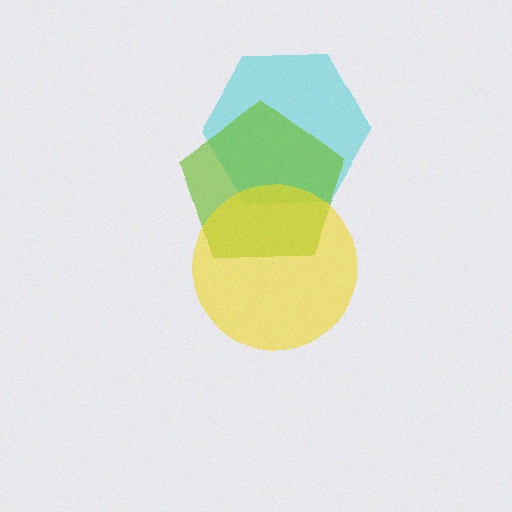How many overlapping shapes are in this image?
There are 3 overlapping shapes in the image.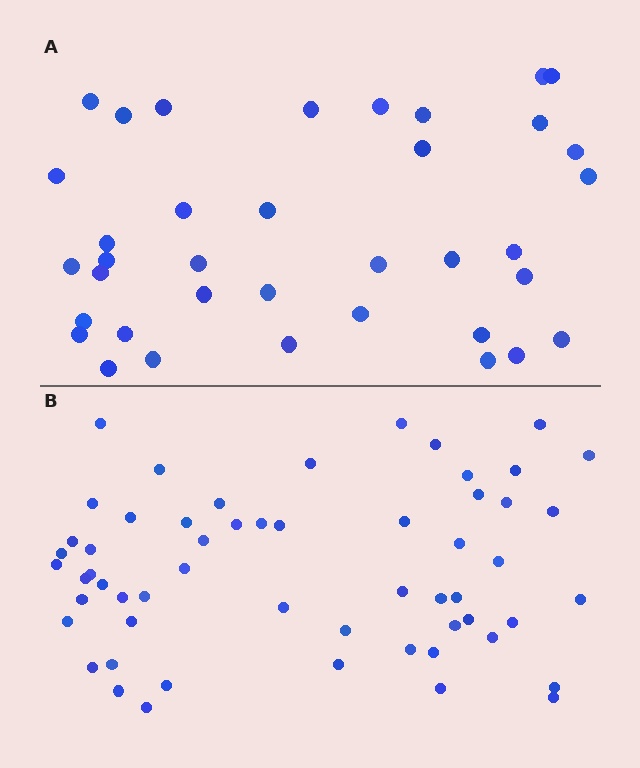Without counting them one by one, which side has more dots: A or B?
Region B (the bottom region) has more dots.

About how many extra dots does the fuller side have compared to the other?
Region B has approximately 20 more dots than region A.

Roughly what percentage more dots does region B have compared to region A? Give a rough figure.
About 55% more.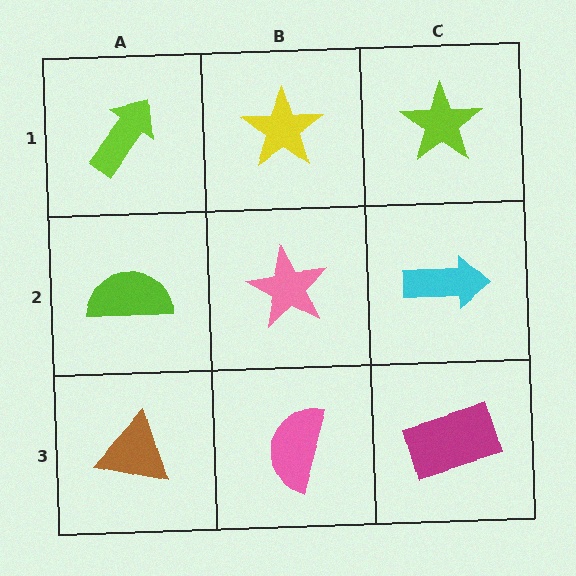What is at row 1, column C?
A lime star.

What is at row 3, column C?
A magenta rectangle.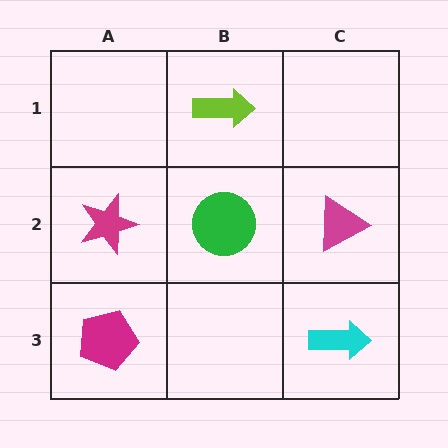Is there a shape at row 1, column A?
No, that cell is empty.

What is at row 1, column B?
A lime arrow.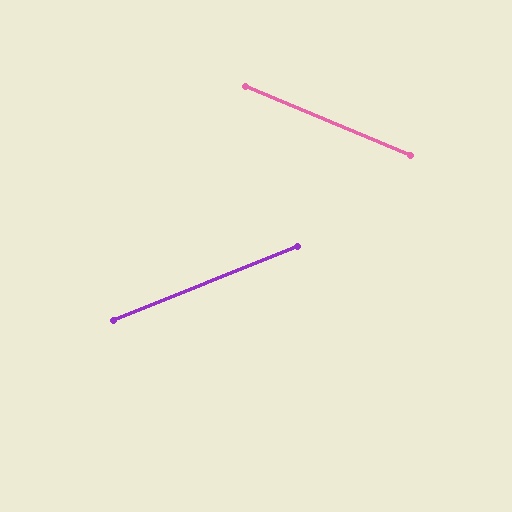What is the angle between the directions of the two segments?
Approximately 45 degrees.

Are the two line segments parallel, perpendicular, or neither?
Neither parallel nor perpendicular — they differ by about 45°.